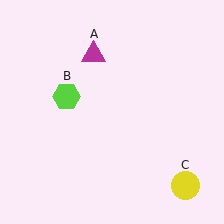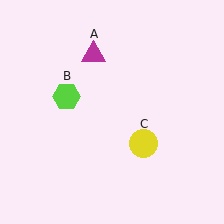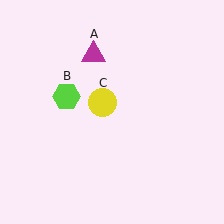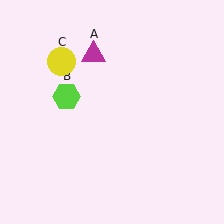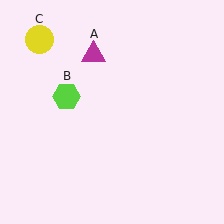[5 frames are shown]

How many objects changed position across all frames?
1 object changed position: yellow circle (object C).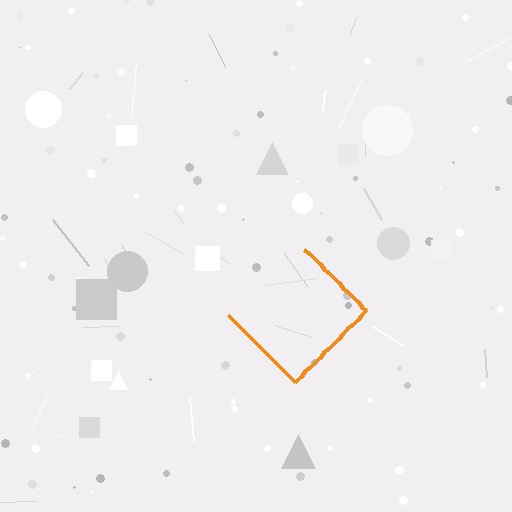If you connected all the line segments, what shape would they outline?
They would outline a diamond.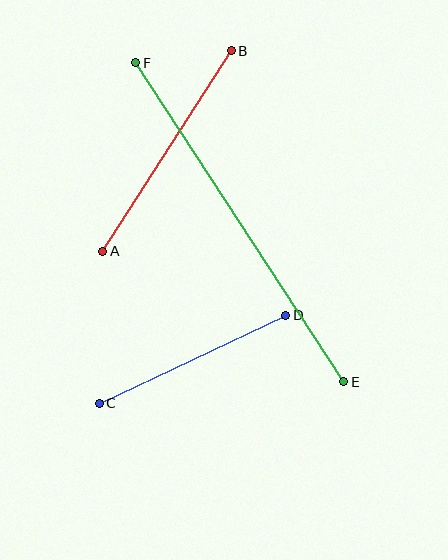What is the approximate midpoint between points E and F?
The midpoint is at approximately (240, 222) pixels.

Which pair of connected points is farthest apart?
Points E and F are farthest apart.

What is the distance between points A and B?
The distance is approximately 238 pixels.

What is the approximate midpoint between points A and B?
The midpoint is at approximately (167, 151) pixels.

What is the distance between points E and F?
The distance is approximately 381 pixels.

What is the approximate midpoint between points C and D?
The midpoint is at approximately (192, 359) pixels.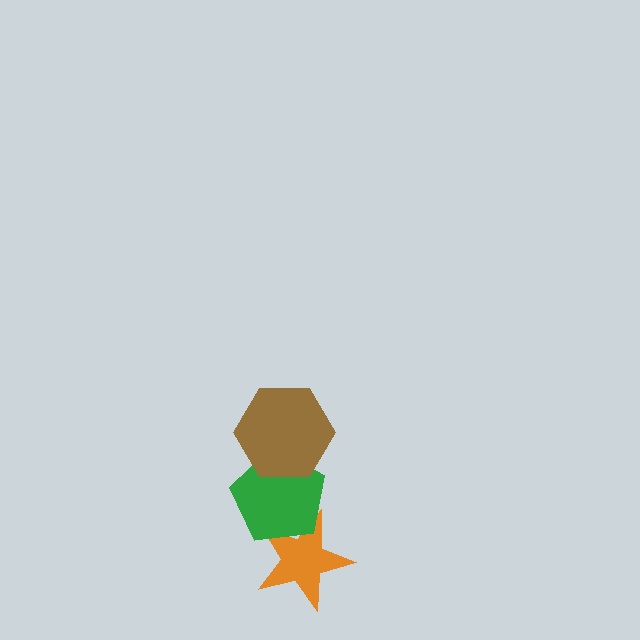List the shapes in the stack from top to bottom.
From top to bottom: the brown hexagon, the green pentagon, the orange star.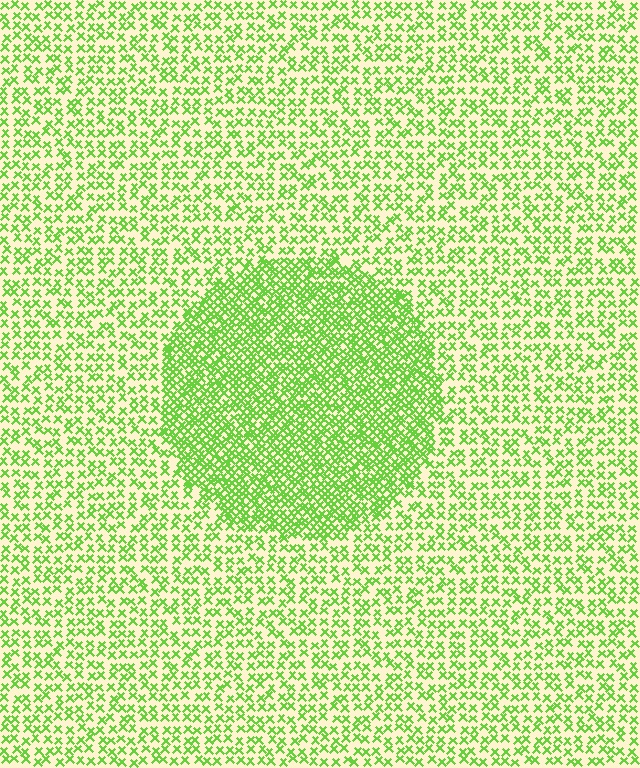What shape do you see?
I see a circle.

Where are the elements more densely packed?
The elements are more densely packed inside the circle boundary.